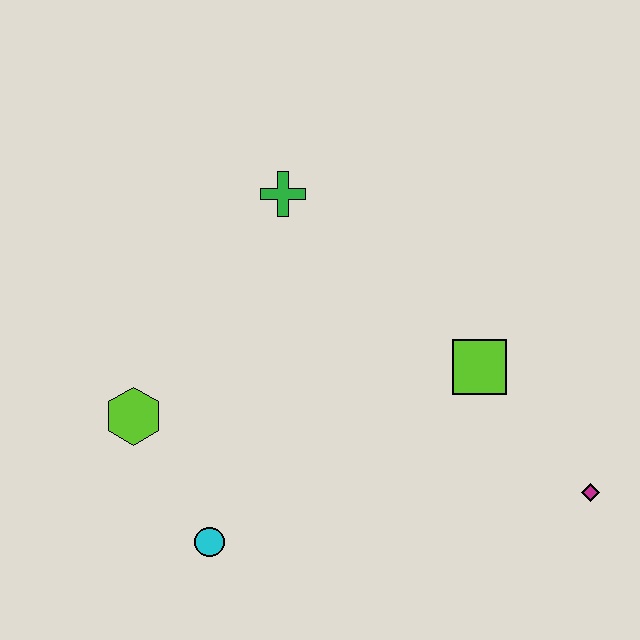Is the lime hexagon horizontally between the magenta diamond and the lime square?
No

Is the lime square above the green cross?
No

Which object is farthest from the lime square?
The lime hexagon is farthest from the lime square.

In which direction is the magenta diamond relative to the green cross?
The magenta diamond is to the right of the green cross.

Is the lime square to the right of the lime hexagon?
Yes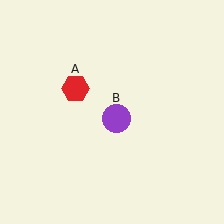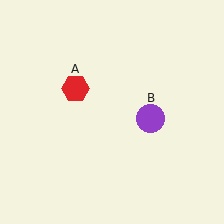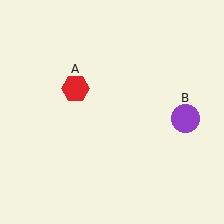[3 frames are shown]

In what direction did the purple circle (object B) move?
The purple circle (object B) moved right.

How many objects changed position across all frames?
1 object changed position: purple circle (object B).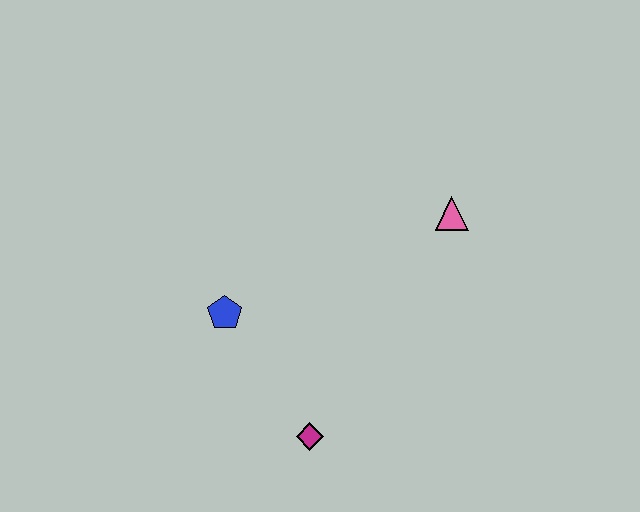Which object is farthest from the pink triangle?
The magenta diamond is farthest from the pink triangle.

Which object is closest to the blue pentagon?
The magenta diamond is closest to the blue pentagon.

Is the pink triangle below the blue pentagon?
No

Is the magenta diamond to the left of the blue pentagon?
No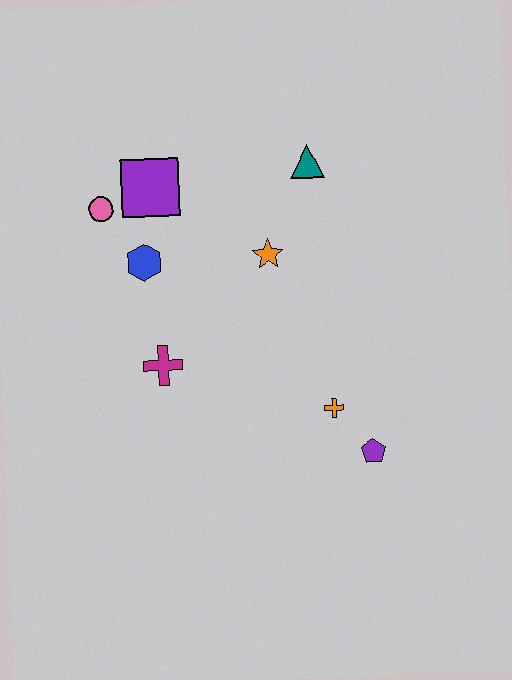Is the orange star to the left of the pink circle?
No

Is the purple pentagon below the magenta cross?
Yes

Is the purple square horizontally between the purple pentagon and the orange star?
No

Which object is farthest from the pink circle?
The purple pentagon is farthest from the pink circle.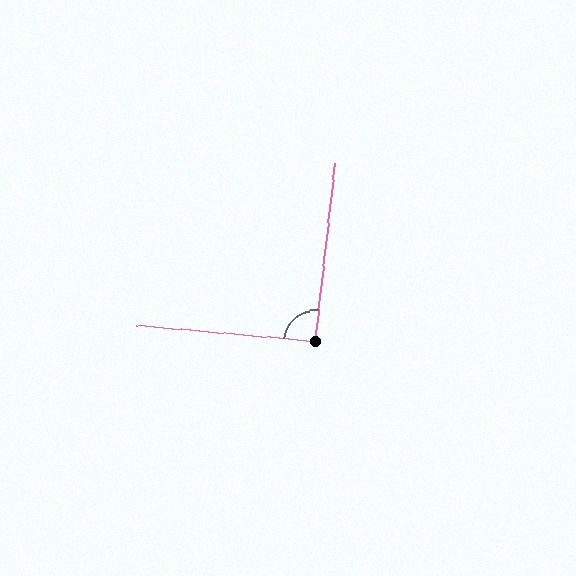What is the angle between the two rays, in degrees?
Approximately 91 degrees.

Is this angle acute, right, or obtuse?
It is approximately a right angle.